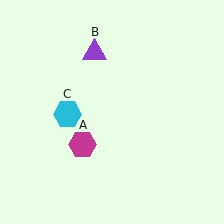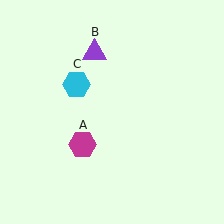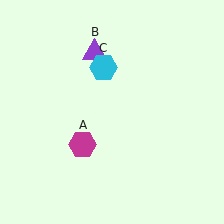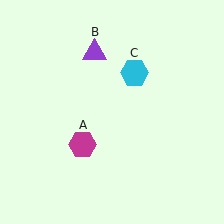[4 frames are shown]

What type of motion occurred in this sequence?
The cyan hexagon (object C) rotated clockwise around the center of the scene.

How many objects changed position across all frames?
1 object changed position: cyan hexagon (object C).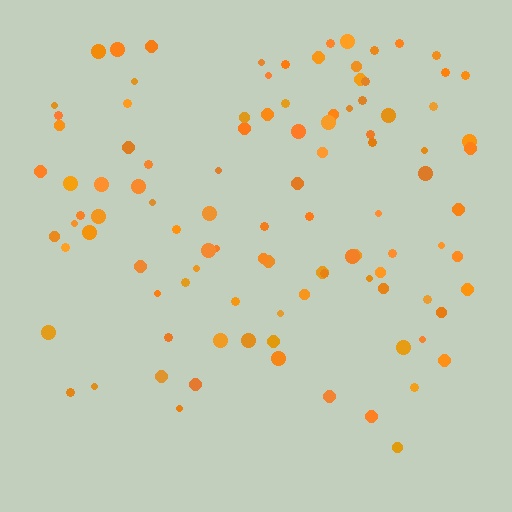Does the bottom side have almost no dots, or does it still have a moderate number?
Still a moderate number, just noticeably fewer than the top.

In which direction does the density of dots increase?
From bottom to top, with the top side densest.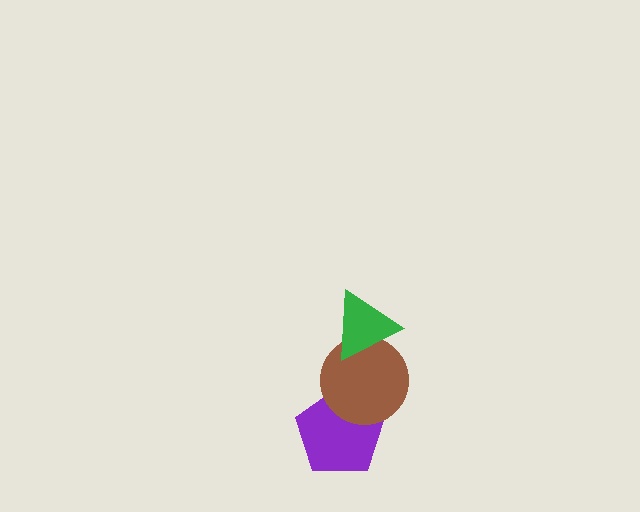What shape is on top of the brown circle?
The green triangle is on top of the brown circle.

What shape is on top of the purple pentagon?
The brown circle is on top of the purple pentagon.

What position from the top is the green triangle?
The green triangle is 1st from the top.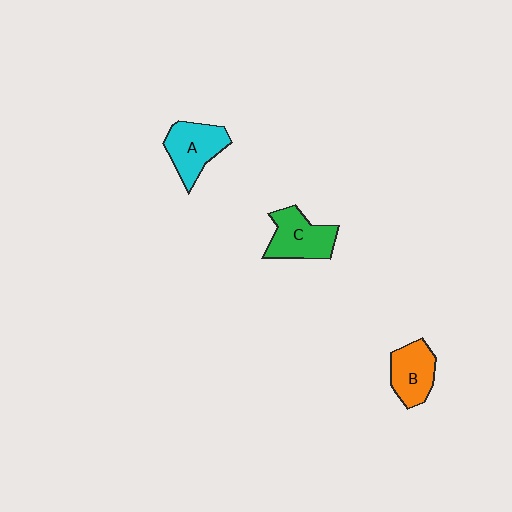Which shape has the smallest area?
Shape B (orange).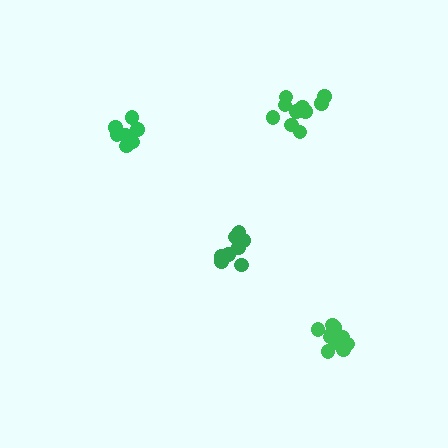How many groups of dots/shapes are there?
There are 4 groups.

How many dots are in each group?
Group 1: 9 dots, Group 2: 10 dots, Group 3: 7 dots, Group 4: 13 dots (39 total).